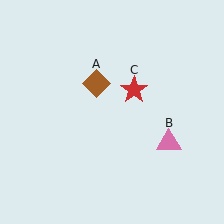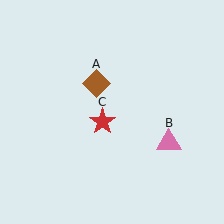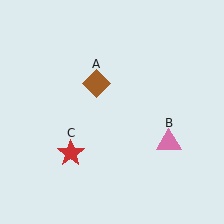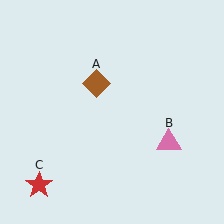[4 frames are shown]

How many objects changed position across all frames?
1 object changed position: red star (object C).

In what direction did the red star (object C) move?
The red star (object C) moved down and to the left.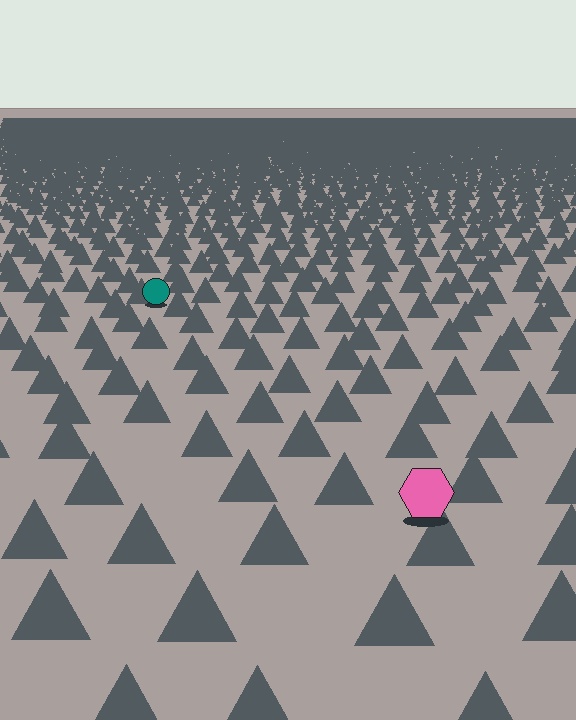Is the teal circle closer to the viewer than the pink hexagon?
No. The pink hexagon is closer — you can tell from the texture gradient: the ground texture is coarser near it.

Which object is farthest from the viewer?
The teal circle is farthest from the viewer. It appears smaller and the ground texture around it is denser.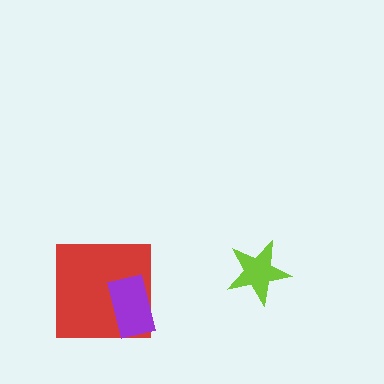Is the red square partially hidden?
Yes, it is partially covered by another shape.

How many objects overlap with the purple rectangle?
1 object overlaps with the purple rectangle.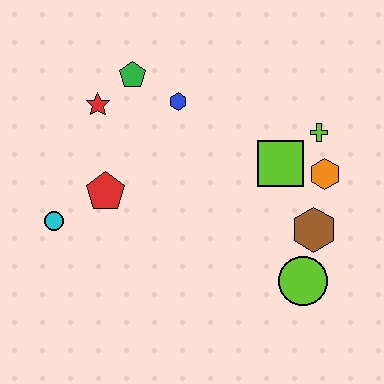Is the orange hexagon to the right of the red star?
Yes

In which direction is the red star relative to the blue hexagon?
The red star is to the left of the blue hexagon.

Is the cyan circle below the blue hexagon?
Yes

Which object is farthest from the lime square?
The cyan circle is farthest from the lime square.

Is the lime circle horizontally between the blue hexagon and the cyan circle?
No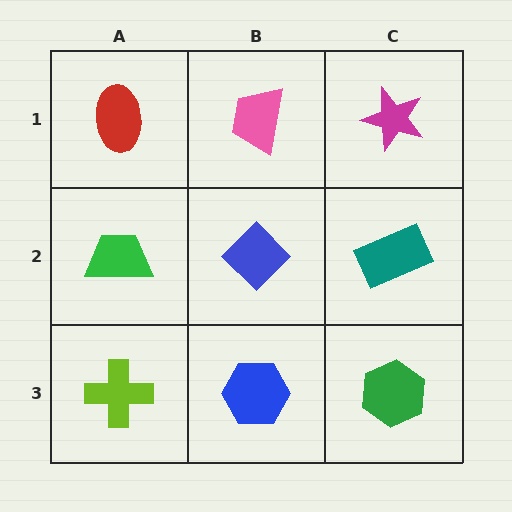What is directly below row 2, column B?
A blue hexagon.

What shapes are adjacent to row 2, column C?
A magenta star (row 1, column C), a green hexagon (row 3, column C), a blue diamond (row 2, column B).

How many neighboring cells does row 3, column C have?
2.